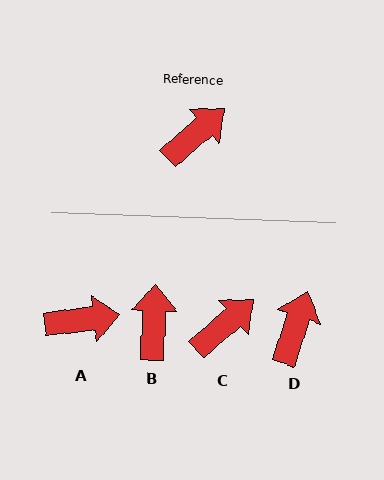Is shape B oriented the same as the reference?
No, it is off by about 46 degrees.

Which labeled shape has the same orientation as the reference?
C.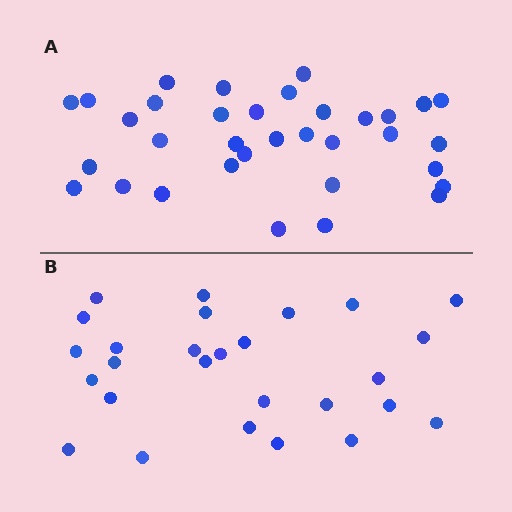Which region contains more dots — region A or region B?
Region A (the top region) has more dots.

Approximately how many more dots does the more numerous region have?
Region A has roughly 8 or so more dots than region B.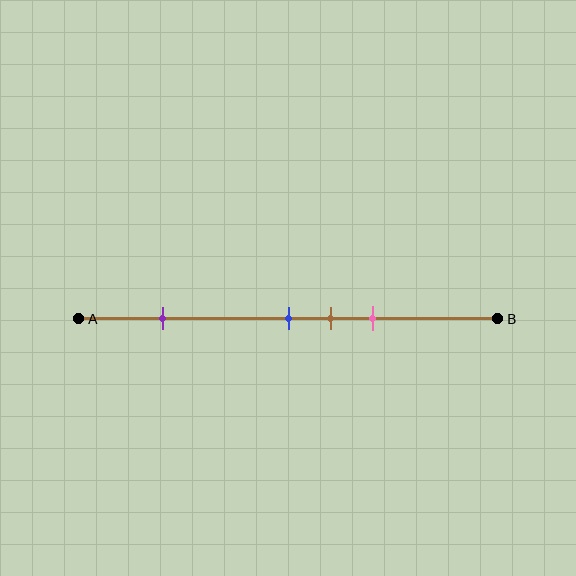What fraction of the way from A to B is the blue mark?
The blue mark is approximately 50% (0.5) of the way from A to B.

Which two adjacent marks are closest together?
The blue and brown marks are the closest adjacent pair.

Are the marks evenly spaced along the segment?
No, the marks are not evenly spaced.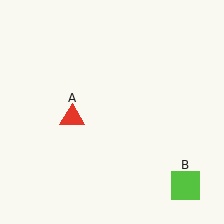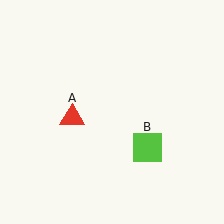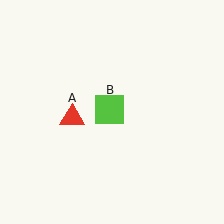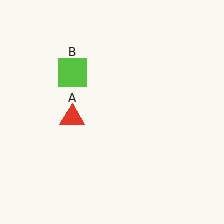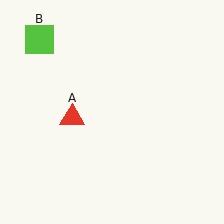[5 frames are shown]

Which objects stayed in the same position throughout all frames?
Red triangle (object A) remained stationary.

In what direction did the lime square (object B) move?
The lime square (object B) moved up and to the left.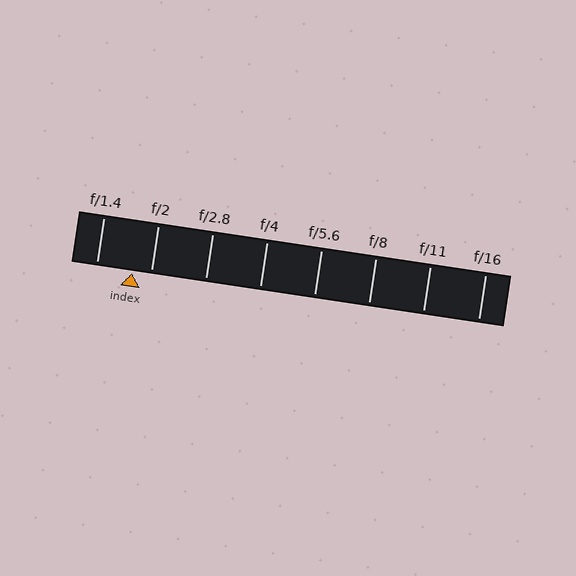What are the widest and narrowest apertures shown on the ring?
The widest aperture shown is f/1.4 and the narrowest is f/16.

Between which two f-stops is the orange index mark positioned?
The index mark is between f/1.4 and f/2.